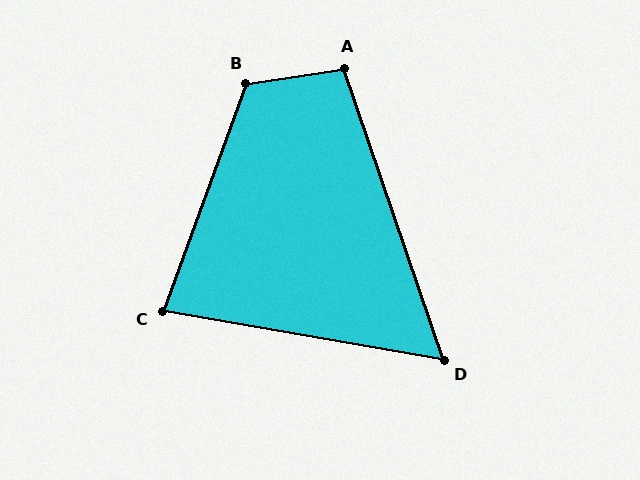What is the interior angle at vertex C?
Approximately 80 degrees (acute).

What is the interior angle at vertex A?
Approximately 100 degrees (obtuse).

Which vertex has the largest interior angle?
B, at approximately 119 degrees.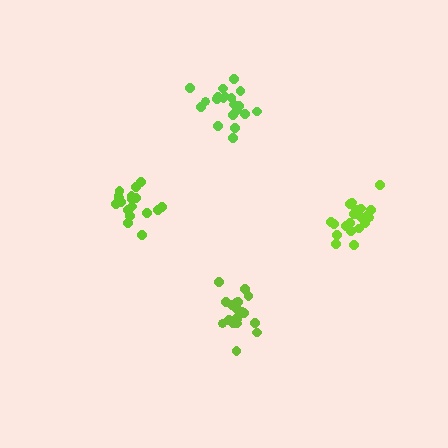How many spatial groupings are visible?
There are 4 spatial groupings.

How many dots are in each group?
Group 1: 21 dots, Group 2: 19 dots, Group 3: 20 dots, Group 4: 18 dots (78 total).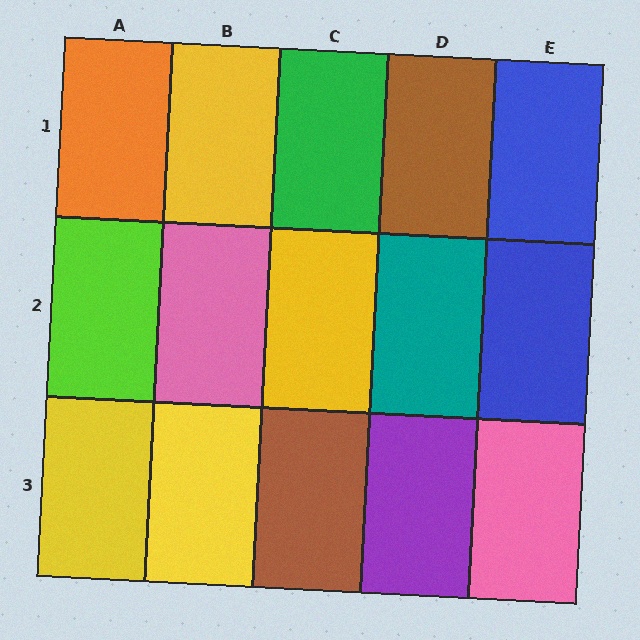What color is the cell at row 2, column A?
Lime.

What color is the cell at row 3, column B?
Yellow.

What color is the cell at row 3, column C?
Brown.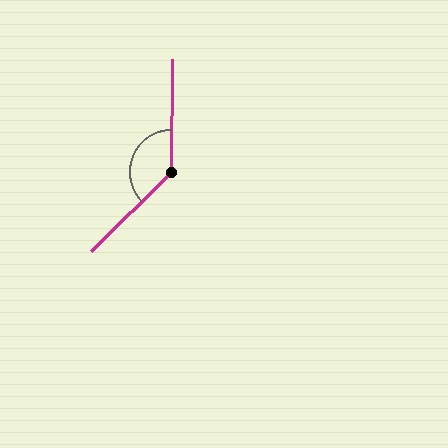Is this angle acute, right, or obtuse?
It is obtuse.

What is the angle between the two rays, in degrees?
Approximately 135 degrees.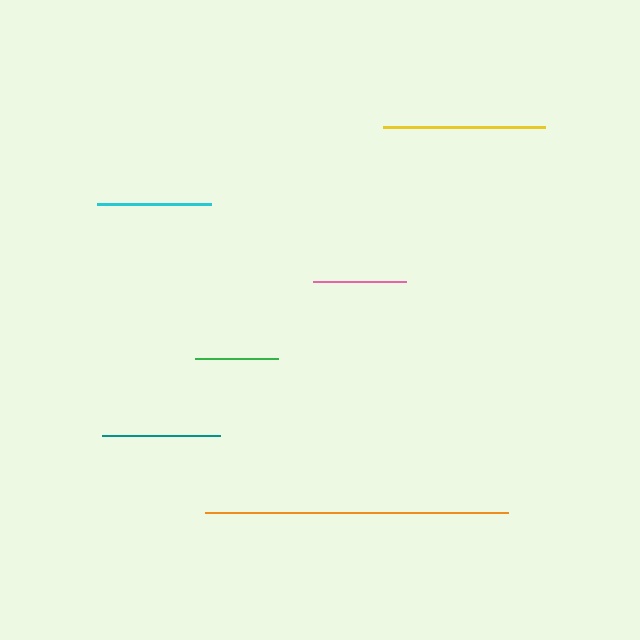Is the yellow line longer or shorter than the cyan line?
The yellow line is longer than the cyan line.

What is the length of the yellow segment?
The yellow segment is approximately 161 pixels long.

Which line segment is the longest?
The orange line is the longest at approximately 303 pixels.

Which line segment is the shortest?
The green line is the shortest at approximately 83 pixels.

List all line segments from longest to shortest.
From longest to shortest: orange, yellow, teal, cyan, pink, green.